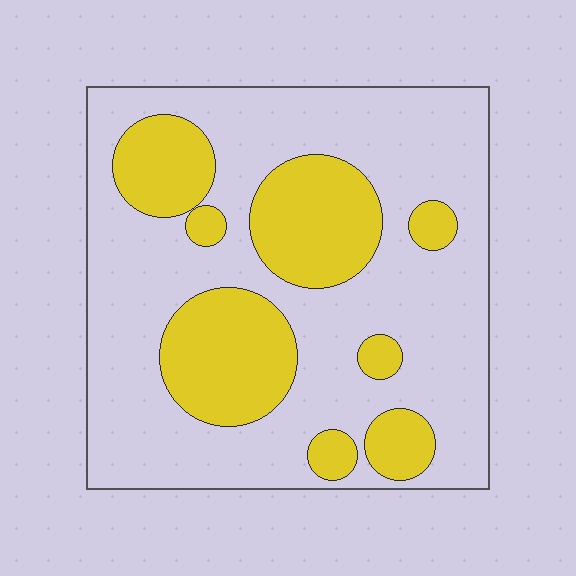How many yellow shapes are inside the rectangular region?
8.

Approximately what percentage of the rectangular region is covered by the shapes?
Approximately 30%.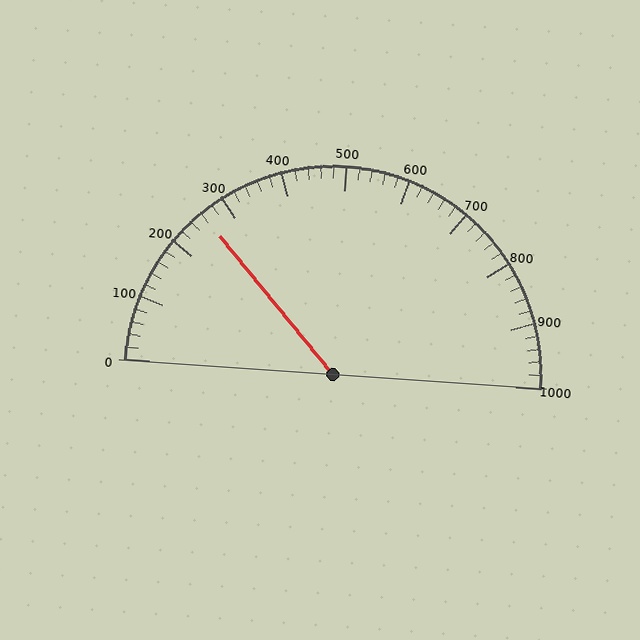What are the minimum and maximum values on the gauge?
The gauge ranges from 0 to 1000.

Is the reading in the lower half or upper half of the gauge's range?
The reading is in the lower half of the range (0 to 1000).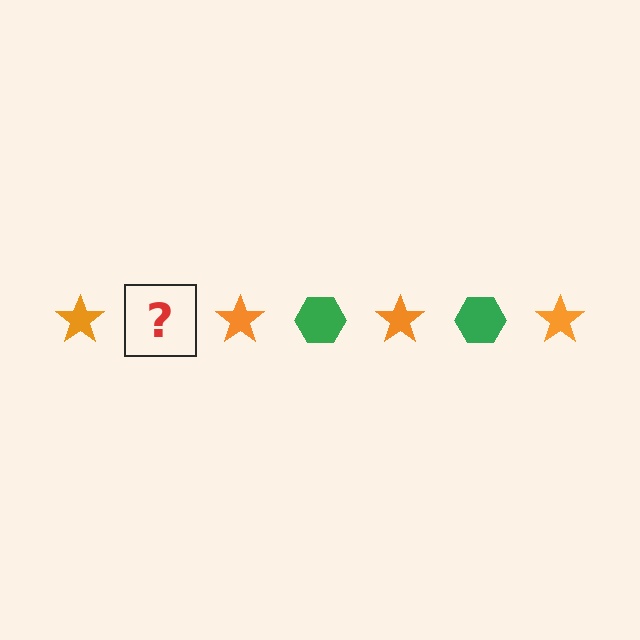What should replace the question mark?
The question mark should be replaced with a green hexagon.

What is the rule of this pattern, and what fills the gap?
The rule is that the pattern alternates between orange star and green hexagon. The gap should be filled with a green hexagon.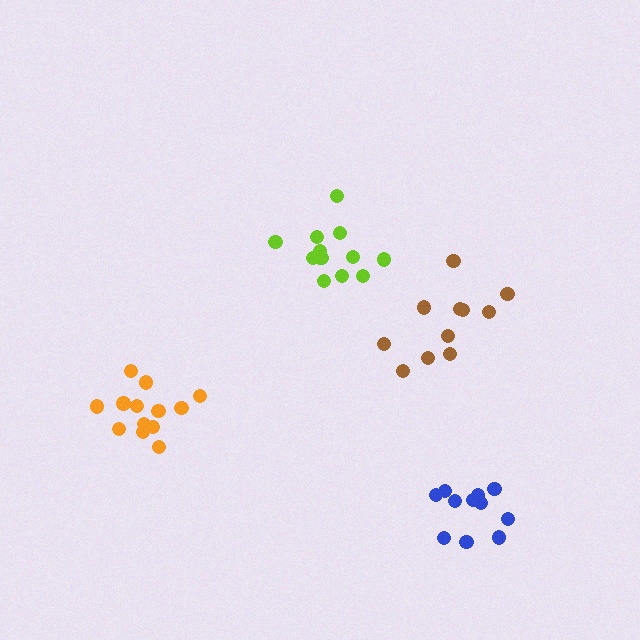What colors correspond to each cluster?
The clusters are colored: orange, brown, blue, lime.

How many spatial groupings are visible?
There are 4 spatial groupings.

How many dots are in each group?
Group 1: 13 dots, Group 2: 11 dots, Group 3: 11 dots, Group 4: 13 dots (48 total).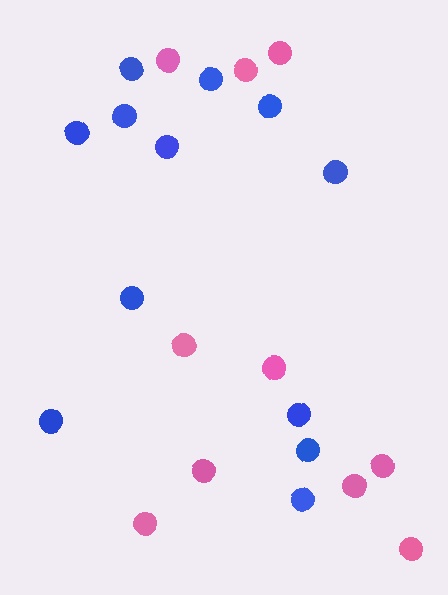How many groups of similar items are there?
There are 2 groups: one group of pink circles (10) and one group of blue circles (12).